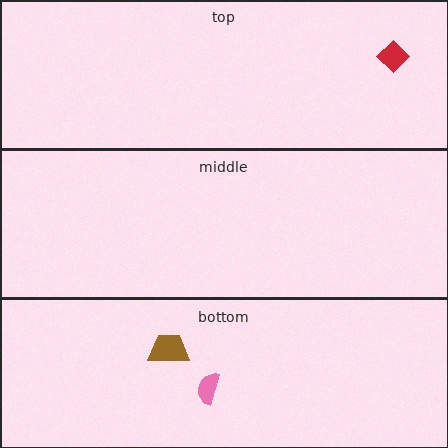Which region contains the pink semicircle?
The bottom region.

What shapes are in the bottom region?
The brown trapezoid, the pink semicircle.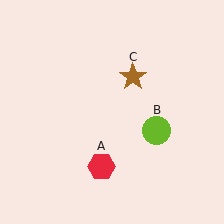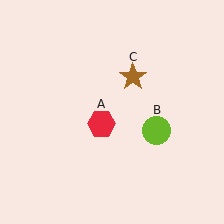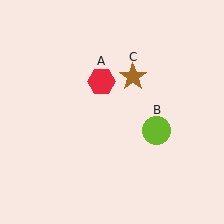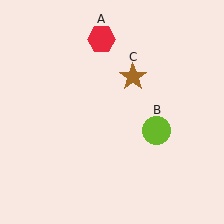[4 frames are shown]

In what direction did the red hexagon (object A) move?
The red hexagon (object A) moved up.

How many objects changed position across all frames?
1 object changed position: red hexagon (object A).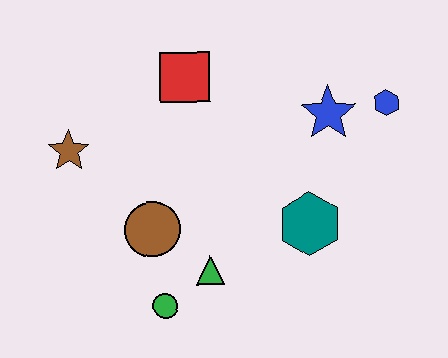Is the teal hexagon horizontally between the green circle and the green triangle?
No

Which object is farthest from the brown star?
The blue hexagon is farthest from the brown star.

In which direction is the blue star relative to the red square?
The blue star is to the right of the red square.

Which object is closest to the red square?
The brown star is closest to the red square.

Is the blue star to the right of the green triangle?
Yes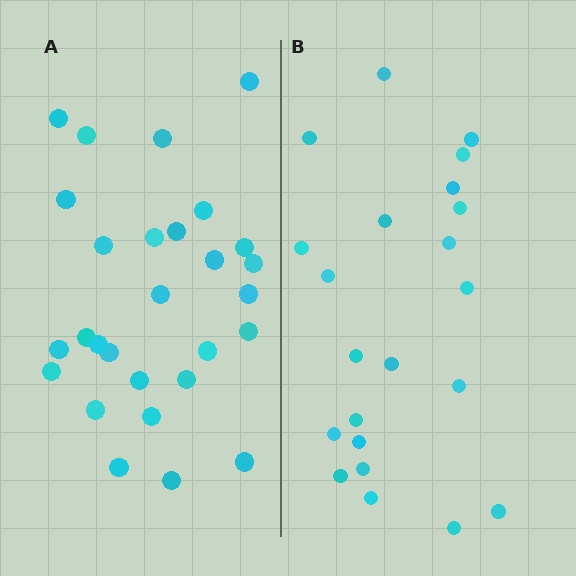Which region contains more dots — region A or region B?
Region A (the left region) has more dots.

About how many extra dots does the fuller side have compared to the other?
Region A has about 6 more dots than region B.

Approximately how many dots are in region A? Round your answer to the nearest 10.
About 30 dots. (The exact count is 28, which rounds to 30.)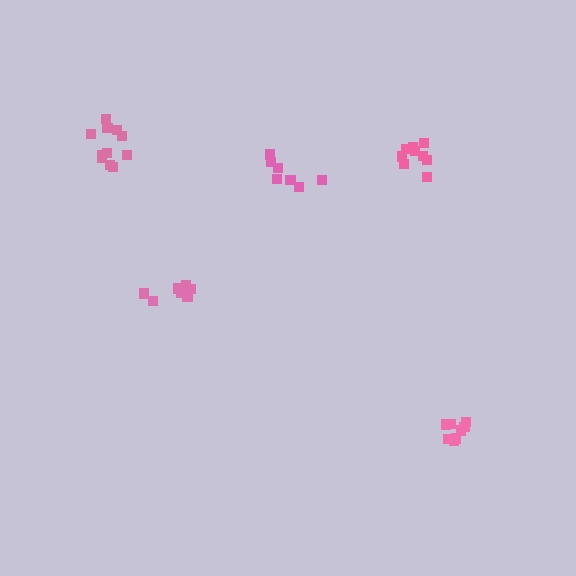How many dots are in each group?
Group 1: 9 dots, Group 2: 8 dots, Group 3: 7 dots, Group 4: 8 dots, Group 5: 11 dots (43 total).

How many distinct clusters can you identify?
There are 5 distinct clusters.